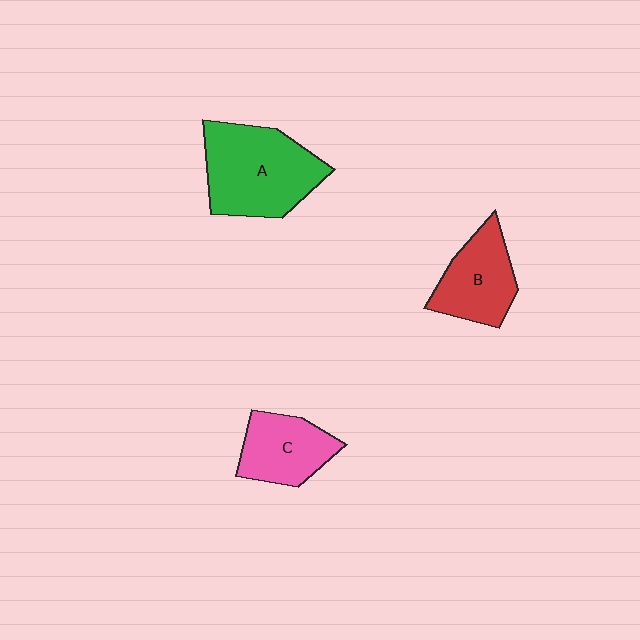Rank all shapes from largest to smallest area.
From largest to smallest: A (green), B (red), C (pink).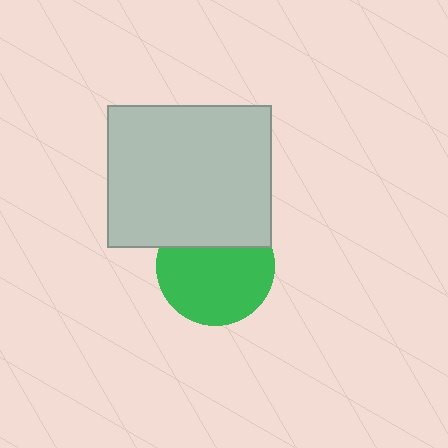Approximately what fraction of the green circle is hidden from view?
Roughly 31% of the green circle is hidden behind the light gray rectangle.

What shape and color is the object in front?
The object in front is a light gray rectangle.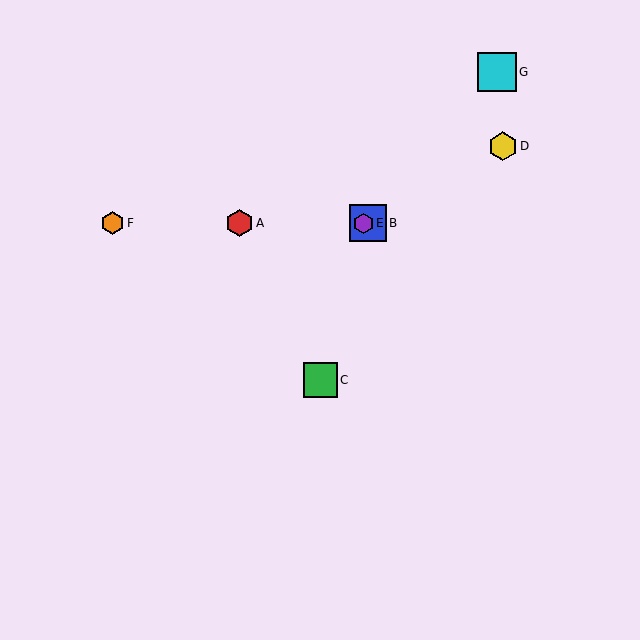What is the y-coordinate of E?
Object E is at y≈223.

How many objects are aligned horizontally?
4 objects (A, B, E, F) are aligned horizontally.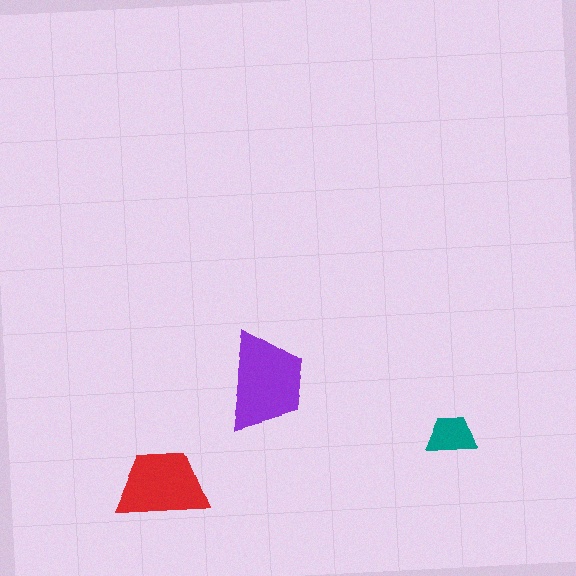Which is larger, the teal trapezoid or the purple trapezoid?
The purple one.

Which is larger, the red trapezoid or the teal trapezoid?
The red one.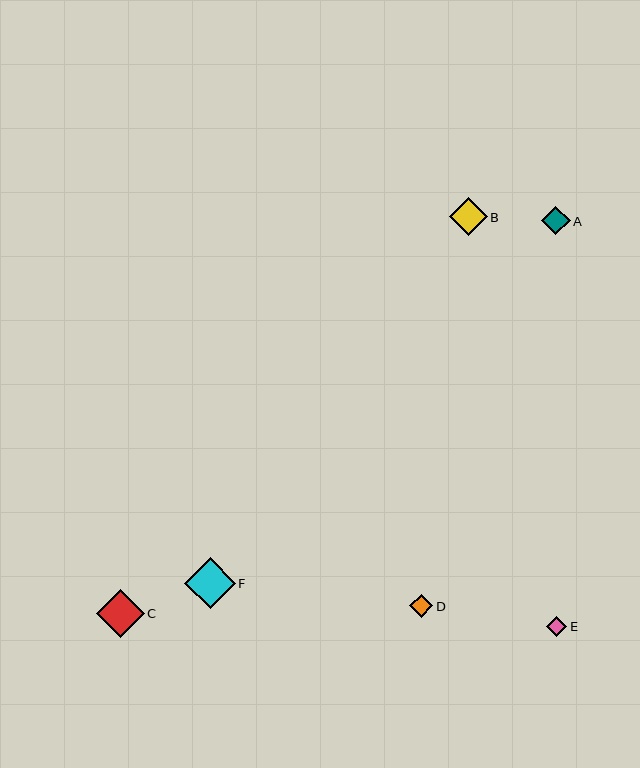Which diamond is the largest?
Diamond F is the largest with a size of approximately 51 pixels.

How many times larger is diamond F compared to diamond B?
Diamond F is approximately 1.3 times the size of diamond B.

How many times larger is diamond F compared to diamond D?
Diamond F is approximately 2.2 times the size of diamond D.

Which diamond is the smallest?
Diamond E is the smallest with a size of approximately 21 pixels.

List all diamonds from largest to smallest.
From largest to smallest: F, C, B, A, D, E.